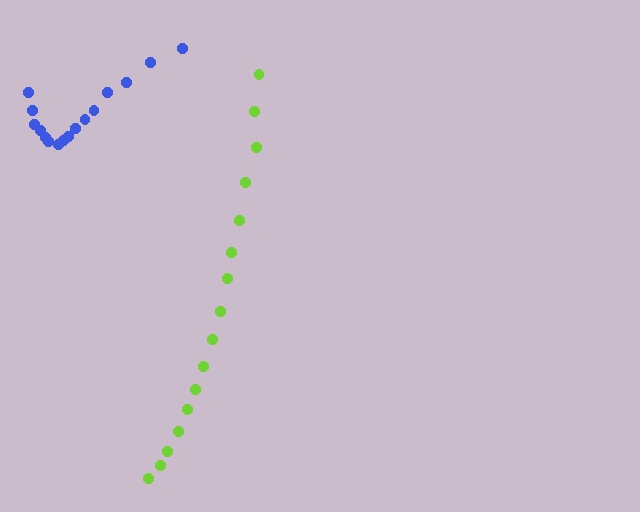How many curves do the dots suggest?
There are 2 distinct paths.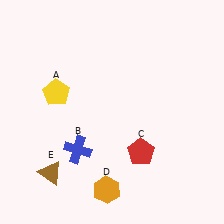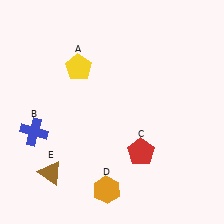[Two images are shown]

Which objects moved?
The objects that moved are: the yellow pentagon (A), the blue cross (B).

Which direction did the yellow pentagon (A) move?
The yellow pentagon (A) moved up.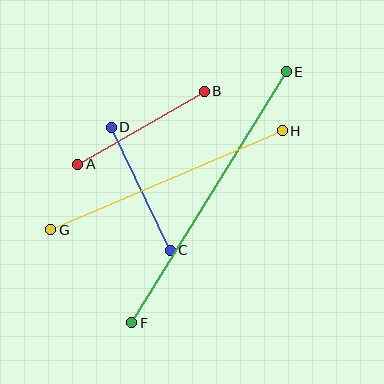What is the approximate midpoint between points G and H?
The midpoint is at approximately (166, 180) pixels.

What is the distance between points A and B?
The distance is approximately 146 pixels.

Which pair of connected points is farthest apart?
Points E and F are farthest apart.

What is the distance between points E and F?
The distance is approximately 295 pixels.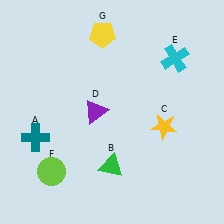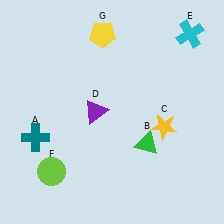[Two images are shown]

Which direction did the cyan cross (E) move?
The cyan cross (E) moved up.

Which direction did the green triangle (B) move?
The green triangle (B) moved right.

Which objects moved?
The objects that moved are: the green triangle (B), the cyan cross (E).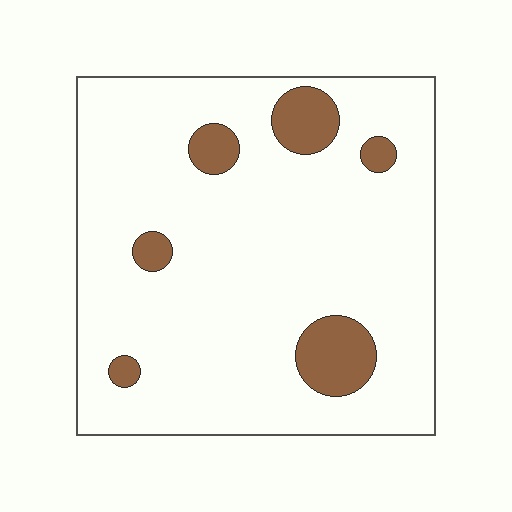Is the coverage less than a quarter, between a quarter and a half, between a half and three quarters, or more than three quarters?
Less than a quarter.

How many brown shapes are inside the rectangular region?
6.